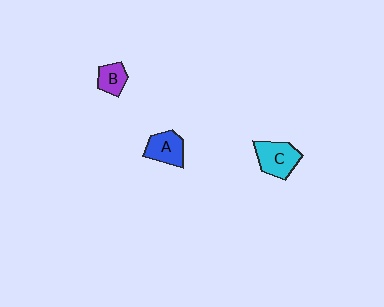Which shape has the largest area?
Shape C (cyan).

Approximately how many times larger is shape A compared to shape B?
Approximately 1.4 times.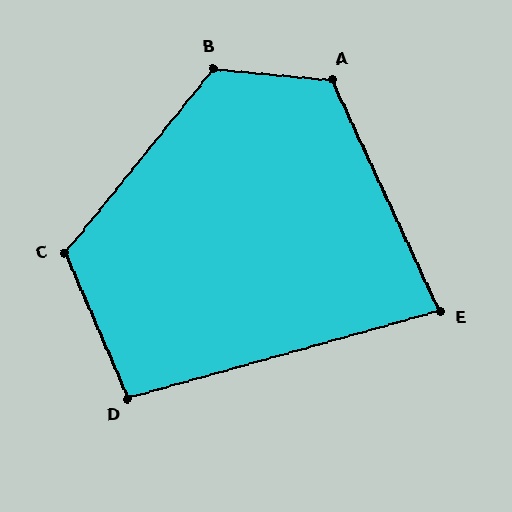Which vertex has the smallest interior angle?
E, at approximately 81 degrees.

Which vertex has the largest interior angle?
B, at approximately 124 degrees.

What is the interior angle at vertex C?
Approximately 117 degrees (obtuse).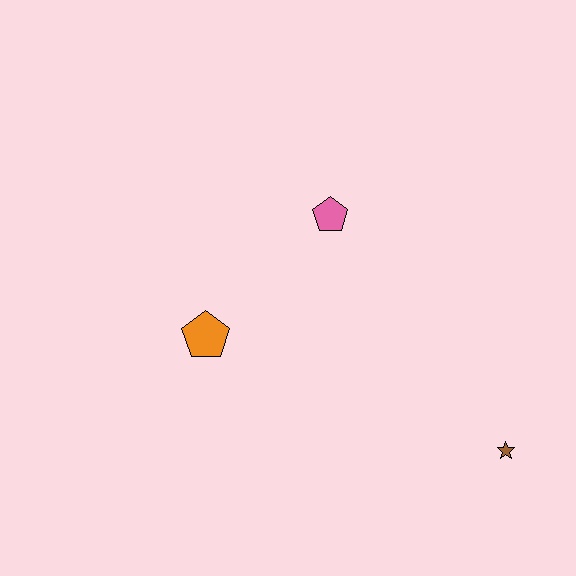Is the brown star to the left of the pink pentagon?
No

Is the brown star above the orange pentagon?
No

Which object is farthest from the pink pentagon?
The brown star is farthest from the pink pentagon.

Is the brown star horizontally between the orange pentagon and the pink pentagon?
No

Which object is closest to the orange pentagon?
The pink pentagon is closest to the orange pentagon.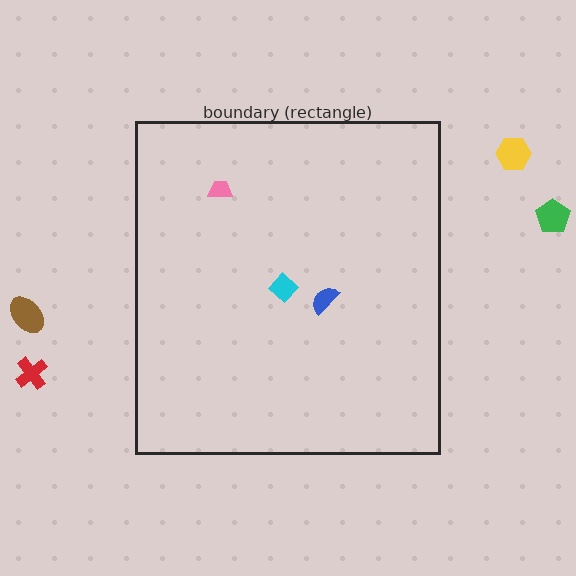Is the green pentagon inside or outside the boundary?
Outside.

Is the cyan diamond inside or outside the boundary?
Inside.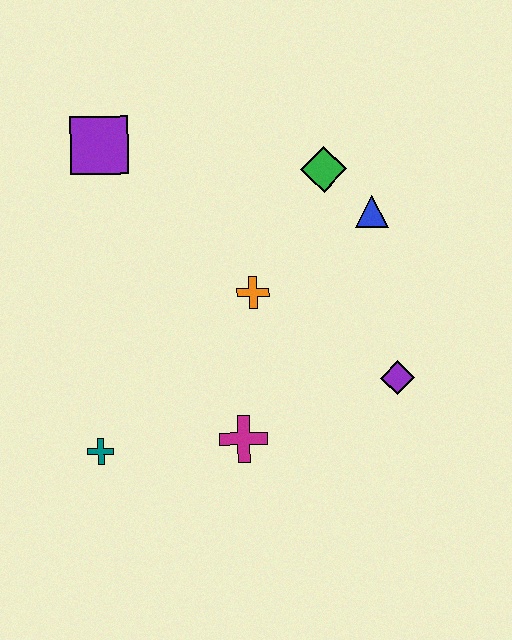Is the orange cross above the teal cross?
Yes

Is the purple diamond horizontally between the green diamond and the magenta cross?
No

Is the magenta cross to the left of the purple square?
No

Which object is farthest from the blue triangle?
The teal cross is farthest from the blue triangle.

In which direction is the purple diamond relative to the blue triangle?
The purple diamond is below the blue triangle.